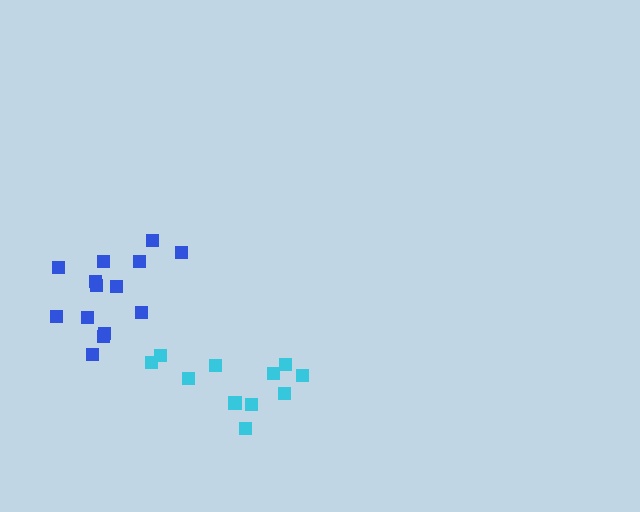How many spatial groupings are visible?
There are 2 spatial groupings.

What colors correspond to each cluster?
The clusters are colored: blue, cyan.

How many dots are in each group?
Group 1: 14 dots, Group 2: 11 dots (25 total).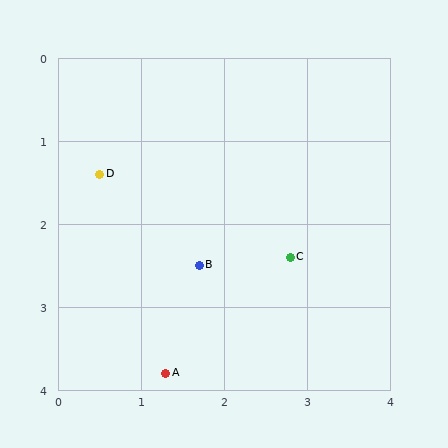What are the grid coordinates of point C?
Point C is at approximately (2.8, 2.4).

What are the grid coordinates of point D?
Point D is at approximately (0.5, 1.4).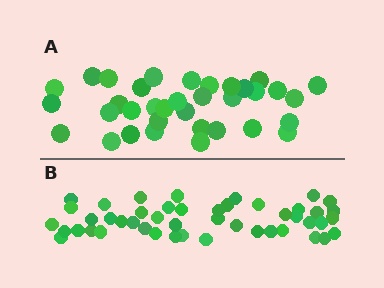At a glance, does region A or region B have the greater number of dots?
Region B (the bottom region) has more dots.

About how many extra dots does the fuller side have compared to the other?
Region B has roughly 12 or so more dots than region A.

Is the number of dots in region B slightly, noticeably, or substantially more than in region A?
Region B has noticeably more, but not dramatically so. The ratio is roughly 1.3 to 1.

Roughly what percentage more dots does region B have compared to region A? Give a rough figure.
About 35% more.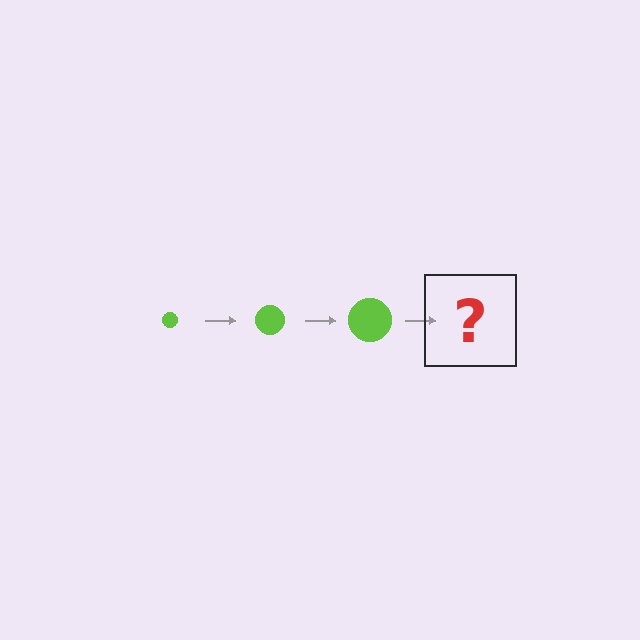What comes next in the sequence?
The next element should be a lime circle, larger than the previous one.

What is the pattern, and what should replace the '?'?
The pattern is that the circle gets progressively larger each step. The '?' should be a lime circle, larger than the previous one.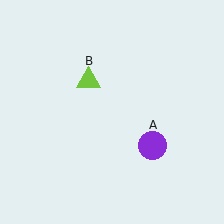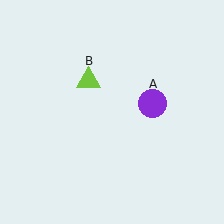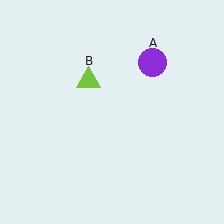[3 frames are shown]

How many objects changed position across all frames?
1 object changed position: purple circle (object A).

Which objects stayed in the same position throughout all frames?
Lime triangle (object B) remained stationary.